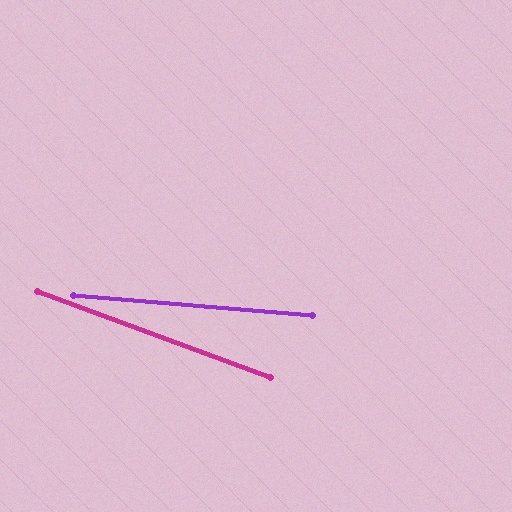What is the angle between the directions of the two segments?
Approximately 15 degrees.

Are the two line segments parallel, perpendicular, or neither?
Neither parallel nor perpendicular — they differ by about 15°.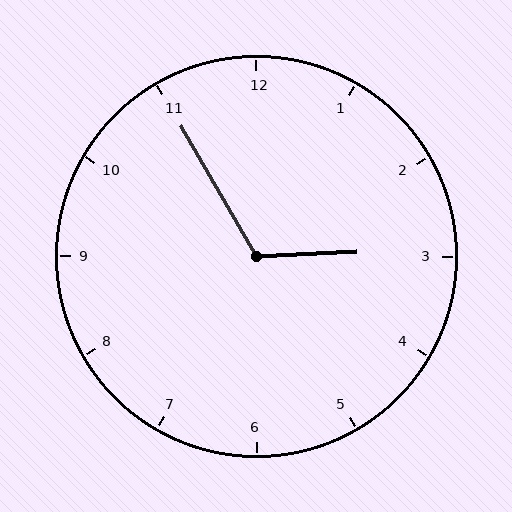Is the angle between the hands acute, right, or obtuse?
It is obtuse.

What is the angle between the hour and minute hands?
Approximately 118 degrees.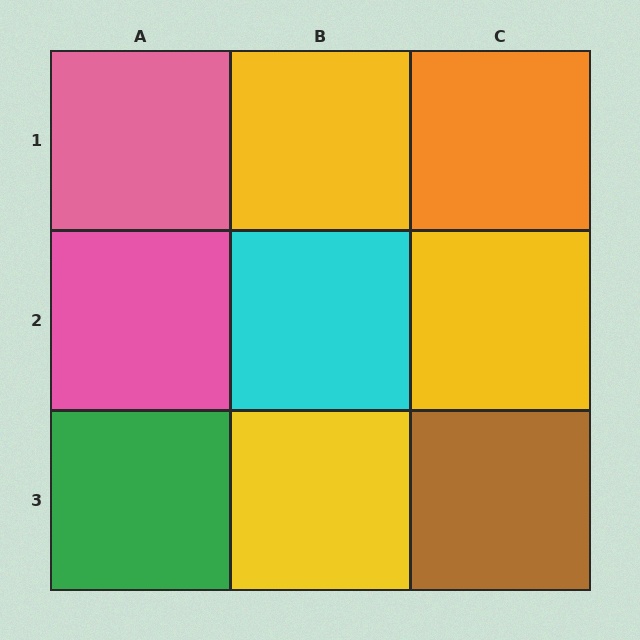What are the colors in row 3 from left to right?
Green, yellow, brown.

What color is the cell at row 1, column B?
Yellow.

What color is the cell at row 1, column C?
Orange.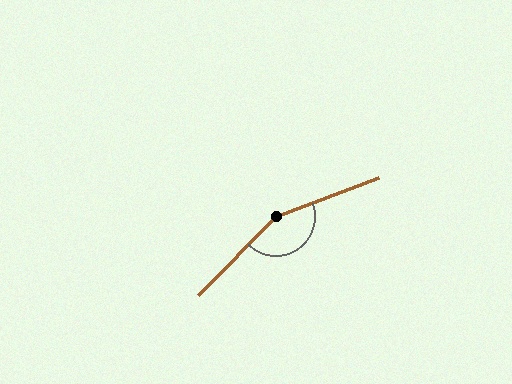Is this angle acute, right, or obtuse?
It is obtuse.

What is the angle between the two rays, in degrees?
Approximately 155 degrees.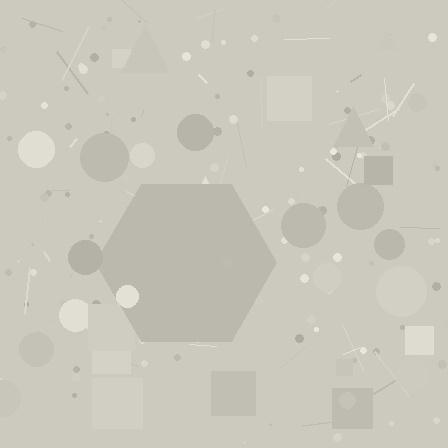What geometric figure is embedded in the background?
A hexagon is embedded in the background.